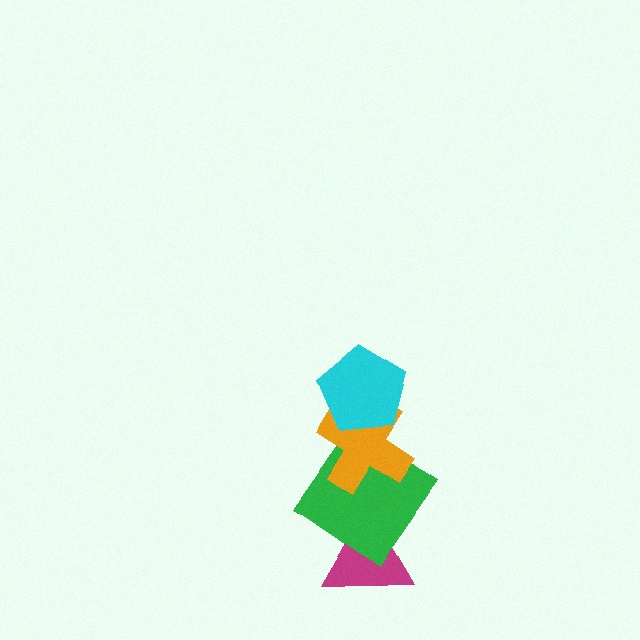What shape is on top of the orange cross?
The cyan pentagon is on top of the orange cross.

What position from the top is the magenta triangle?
The magenta triangle is 4th from the top.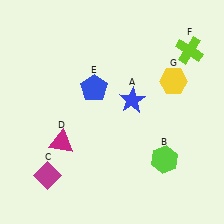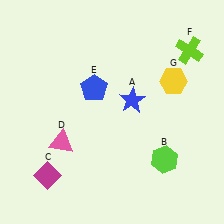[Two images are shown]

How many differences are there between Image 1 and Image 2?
There is 1 difference between the two images.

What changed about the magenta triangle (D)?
In Image 1, D is magenta. In Image 2, it changed to pink.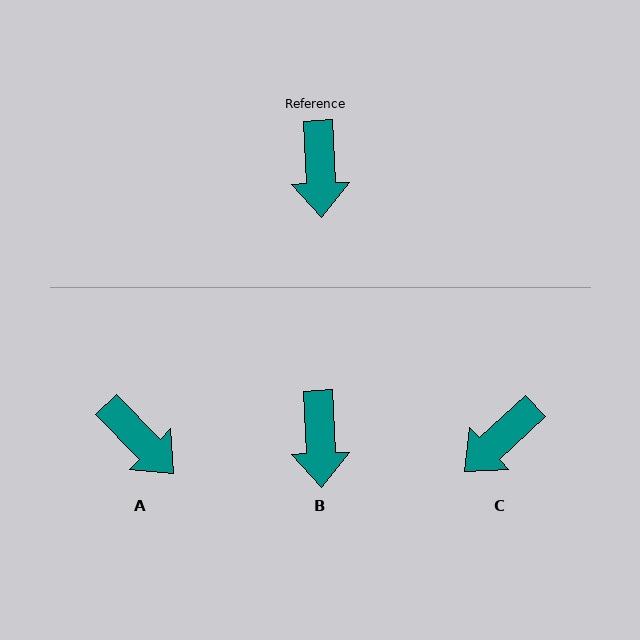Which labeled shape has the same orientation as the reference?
B.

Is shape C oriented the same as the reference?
No, it is off by about 50 degrees.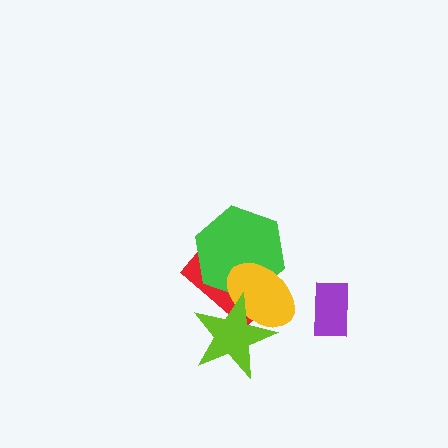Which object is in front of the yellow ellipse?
The lime star is in front of the yellow ellipse.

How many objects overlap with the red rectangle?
3 objects overlap with the red rectangle.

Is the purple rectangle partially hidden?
No, no other shape covers it.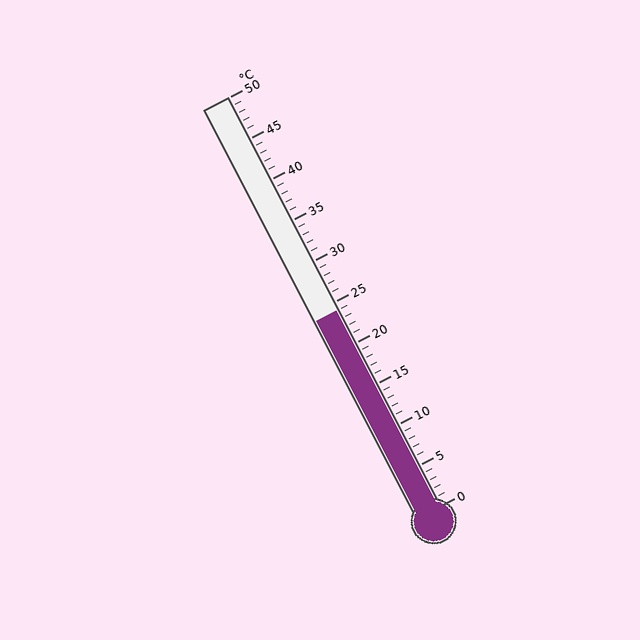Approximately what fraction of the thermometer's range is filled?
The thermometer is filled to approximately 50% of its range.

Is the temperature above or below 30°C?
The temperature is below 30°C.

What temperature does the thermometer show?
The thermometer shows approximately 24°C.